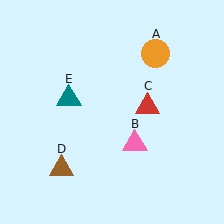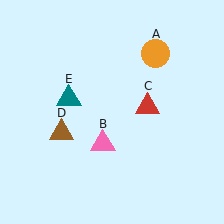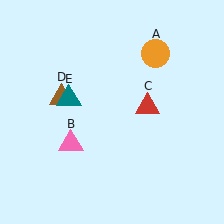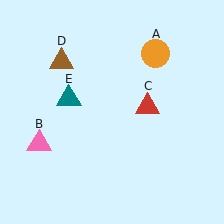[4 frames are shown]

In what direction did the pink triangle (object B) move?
The pink triangle (object B) moved left.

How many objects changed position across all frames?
2 objects changed position: pink triangle (object B), brown triangle (object D).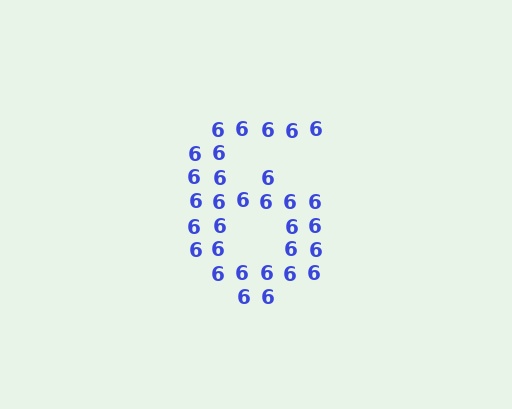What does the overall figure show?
The overall figure shows the digit 6.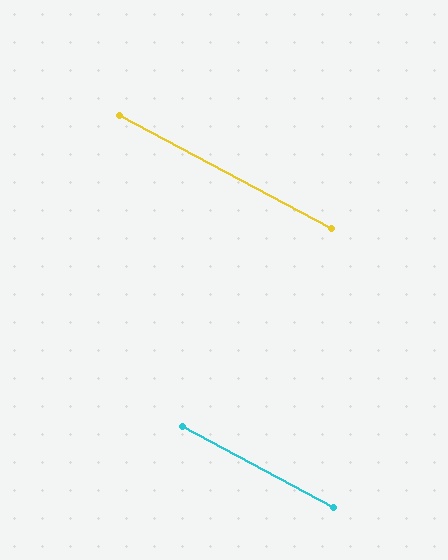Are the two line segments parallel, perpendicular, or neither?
Parallel — their directions differ by only 0.1°.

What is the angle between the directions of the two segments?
Approximately 0 degrees.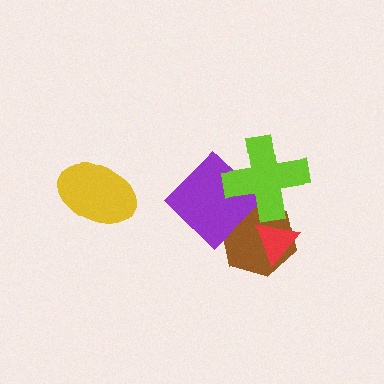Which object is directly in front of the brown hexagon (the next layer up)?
The red triangle is directly in front of the brown hexagon.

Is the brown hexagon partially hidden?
Yes, it is partially covered by another shape.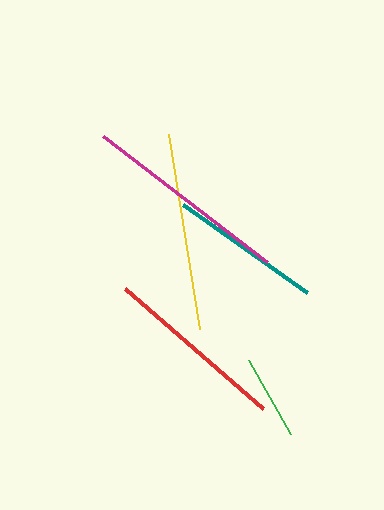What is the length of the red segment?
The red segment is approximately 183 pixels long.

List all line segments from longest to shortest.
From longest to shortest: magenta, yellow, red, teal, green.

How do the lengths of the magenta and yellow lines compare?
The magenta and yellow lines are approximately the same length.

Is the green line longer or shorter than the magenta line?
The magenta line is longer than the green line.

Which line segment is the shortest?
The green line is the shortest at approximately 85 pixels.